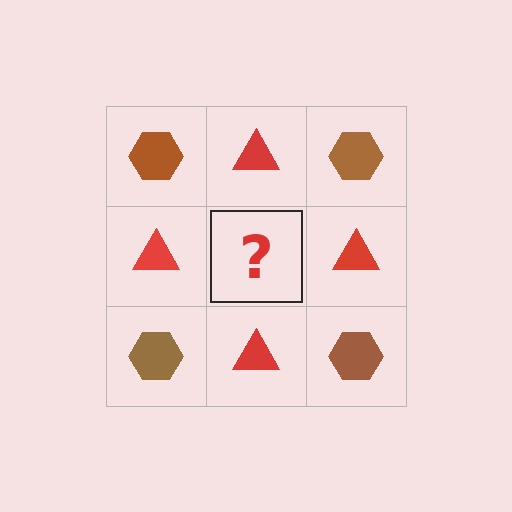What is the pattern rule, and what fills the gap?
The rule is that it alternates brown hexagon and red triangle in a checkerboard pattern. The gap should be filled with a brown hexagon.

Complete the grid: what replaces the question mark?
The question mark should be replaced with a brown hexagon.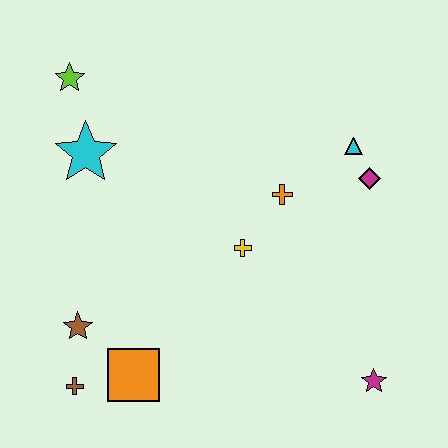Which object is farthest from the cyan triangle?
The brown cross is farthest from the cyan triangle.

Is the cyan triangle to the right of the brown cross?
Yes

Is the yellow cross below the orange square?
No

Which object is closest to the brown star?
The brown cross is closest to the brown star.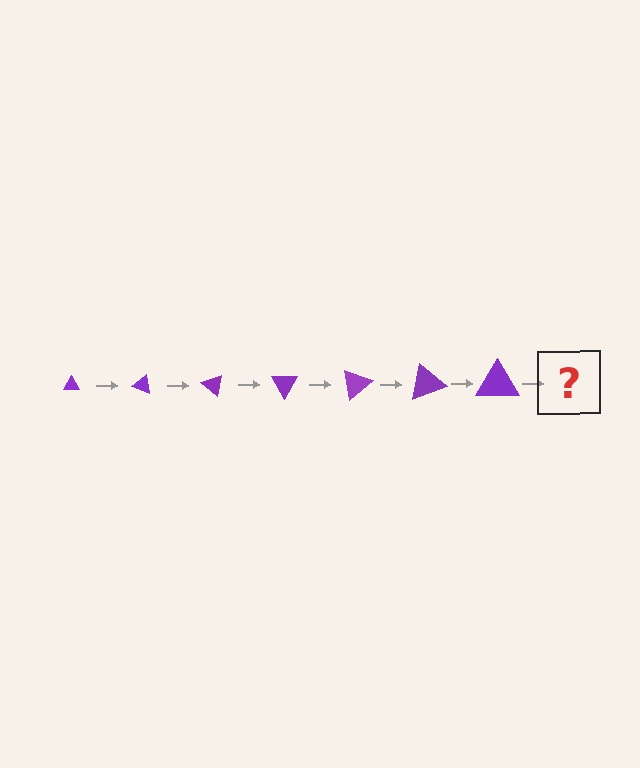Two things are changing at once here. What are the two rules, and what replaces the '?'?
The two rules are that the triangle grows larger each step and it rotates 20 degrees each step. The '?' should be a triangle, larger than the previous one and rotated 140 degrees from the start.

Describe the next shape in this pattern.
It should be a triangle, larger than the previous one and rotated 140 degrees from the start.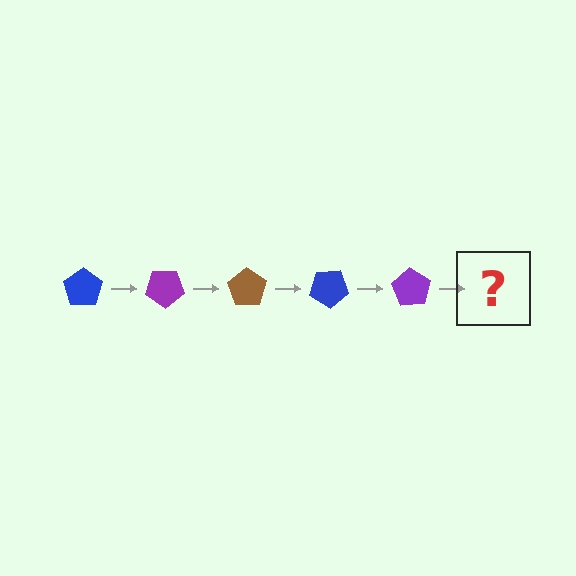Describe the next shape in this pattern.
It should be a brown pentagon, rotated 175 degrees from the start.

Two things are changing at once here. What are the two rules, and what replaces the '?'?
The two rules are that it rotates 35 degrees each step and the color cycles through blue, purple, and brown. The '?' should be a brown pentagon, rotated 175 degrees from the start.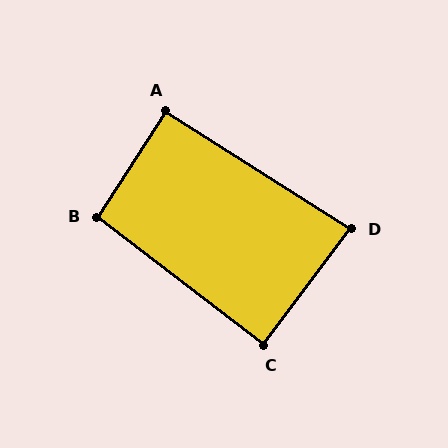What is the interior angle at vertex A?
Approximately 90 degrees (approximately right).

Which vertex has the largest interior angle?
B, at approximately 94 degrees.